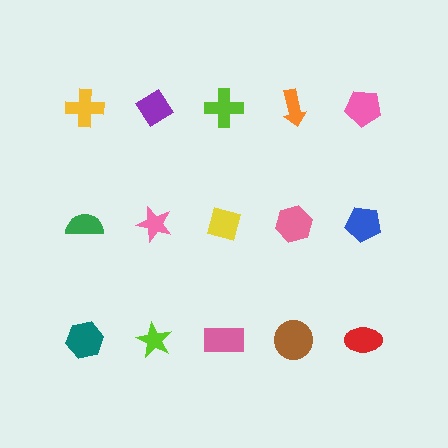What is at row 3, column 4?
A brown circle.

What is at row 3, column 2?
A lime star.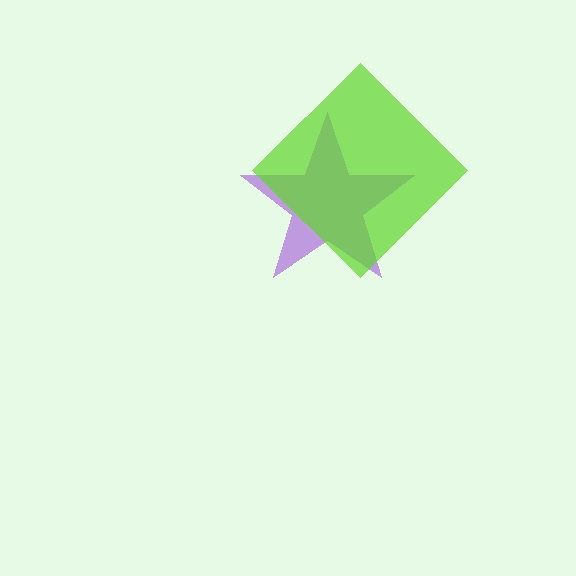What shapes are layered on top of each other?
The layered shapes are: a purple star, a lime diamond.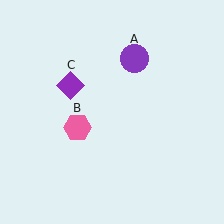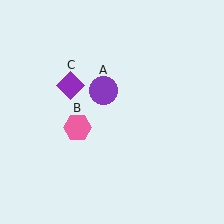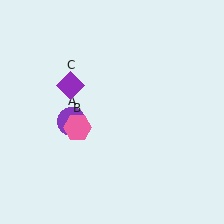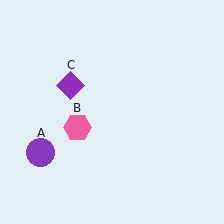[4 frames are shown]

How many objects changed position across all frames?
1 object changed position: purple circle (object A).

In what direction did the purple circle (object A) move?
The purple circle (object A) moved down and to the left.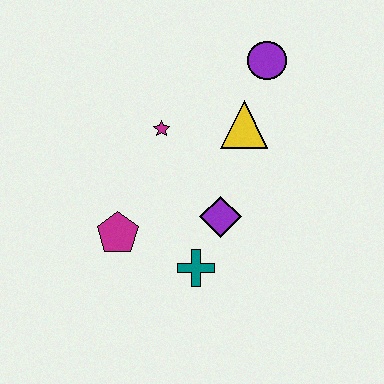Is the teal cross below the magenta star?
Yes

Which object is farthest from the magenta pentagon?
The purple circle is farthest from the magenta pentagon.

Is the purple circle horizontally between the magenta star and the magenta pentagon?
No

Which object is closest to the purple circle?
The yellow triangle is closest to the purple circle.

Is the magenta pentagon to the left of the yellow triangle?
Yes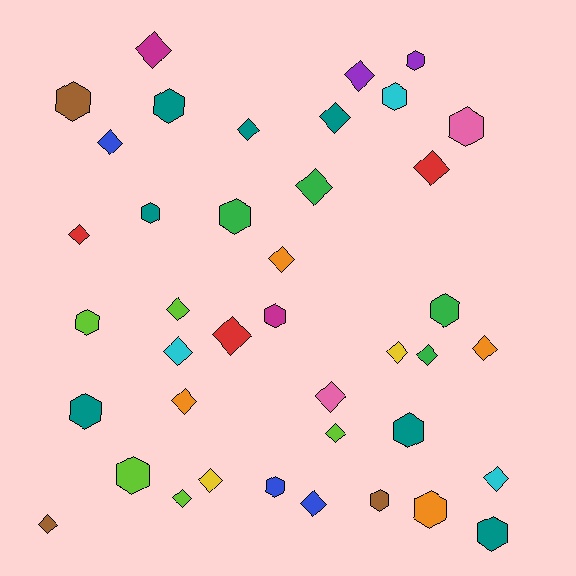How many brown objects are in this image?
There are 3 brown objects.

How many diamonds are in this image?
There are 23 diamonds.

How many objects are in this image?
There are 40 objects.